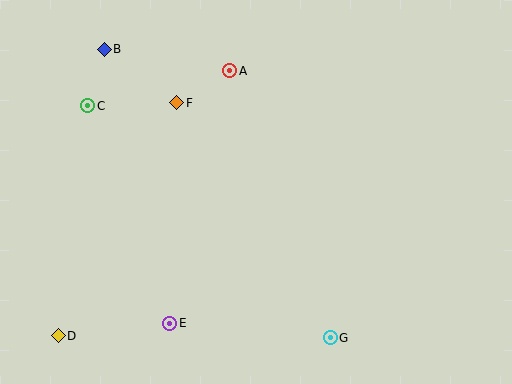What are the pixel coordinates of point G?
Point G is at (330, 338).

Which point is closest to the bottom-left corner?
Point D is closest to the bottom-left corner.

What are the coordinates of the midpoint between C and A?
The midpoint between C and A is at (159, 88).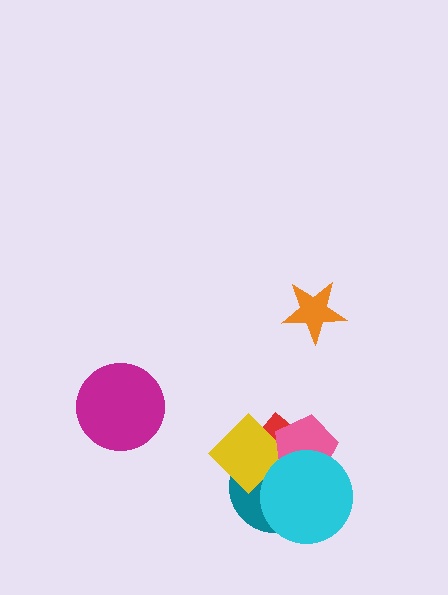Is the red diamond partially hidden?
Yes, it is partially covered by another shape.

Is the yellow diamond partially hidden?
Yes, it is partially covered by another shape.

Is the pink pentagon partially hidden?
Yes, it is partially covered by another shape.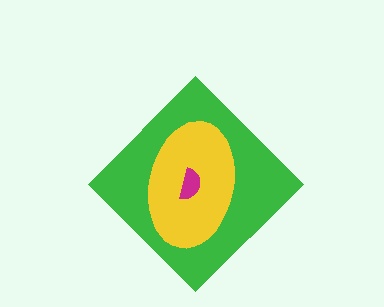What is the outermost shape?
The green diamond.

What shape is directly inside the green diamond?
The yellow ellipse.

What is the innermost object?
The magenta semicircle.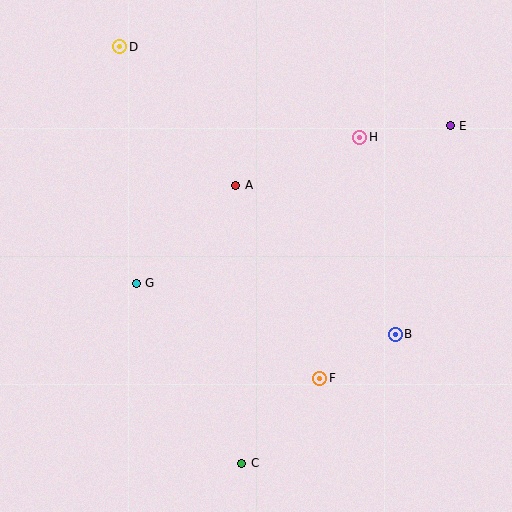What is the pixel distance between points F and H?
The distance between F and H is 244 pixels.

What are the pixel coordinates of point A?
Point A is at (236, 185).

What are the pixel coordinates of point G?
Point G is at (136, 283).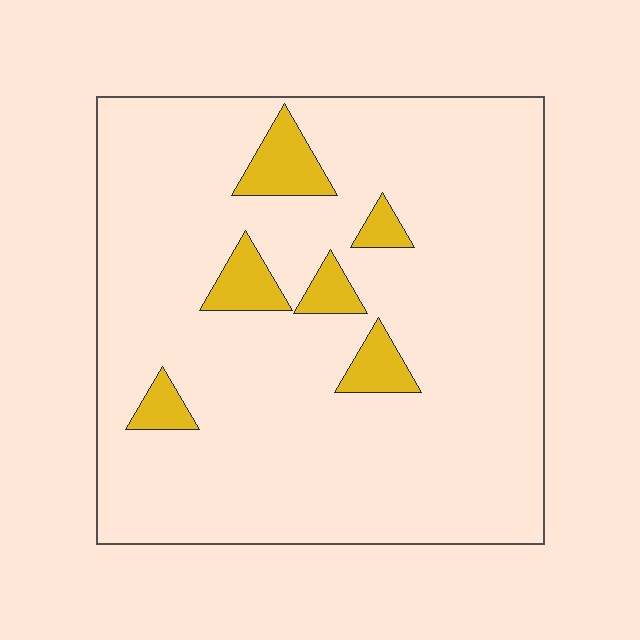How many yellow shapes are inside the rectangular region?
6.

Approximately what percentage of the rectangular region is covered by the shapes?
Approximately 10%.